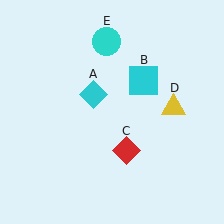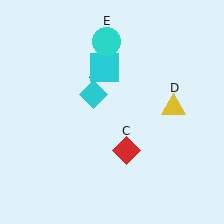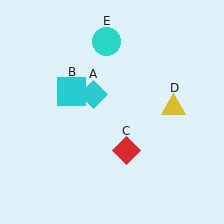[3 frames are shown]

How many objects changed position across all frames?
1 object changed position: cyan square (object B).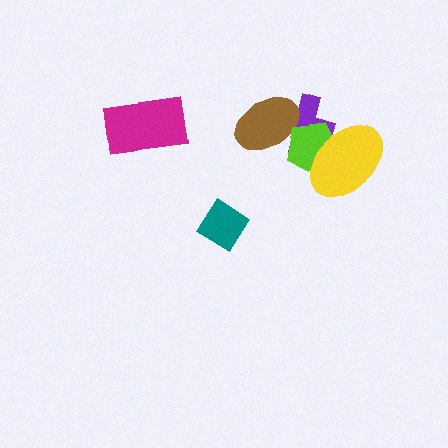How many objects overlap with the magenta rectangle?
0 objects overlap with the magenta rectangle.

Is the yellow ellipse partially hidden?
No, no other shape covers it.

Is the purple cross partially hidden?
Yes, it is partially covered by another shape.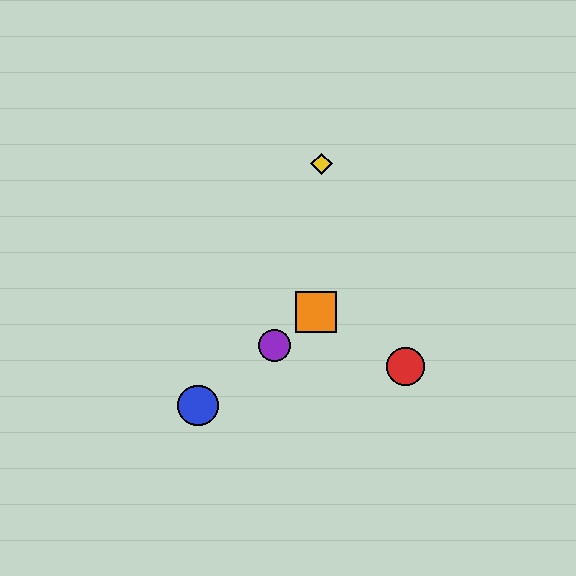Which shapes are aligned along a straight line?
The blue circle, the green diamond, the purple circle, the orange square are aligned along a straight line.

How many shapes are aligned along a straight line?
4 shapes (the blue circle, the green diamond, the purple circle, the orange square) are aligned along a straight line.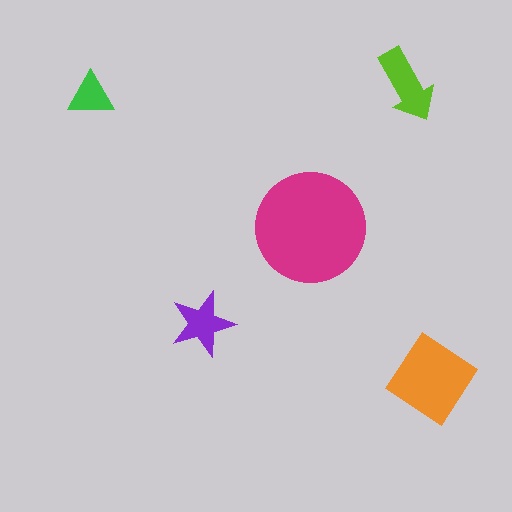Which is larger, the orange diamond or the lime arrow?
The orange diamond.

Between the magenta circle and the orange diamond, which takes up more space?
The magenta circle.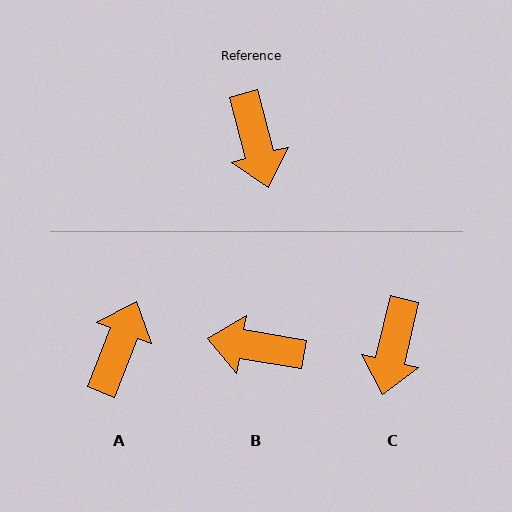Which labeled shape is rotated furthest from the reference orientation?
A, about 143 degrees away.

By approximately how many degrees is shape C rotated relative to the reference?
Approximately 28 degrees clockwise.